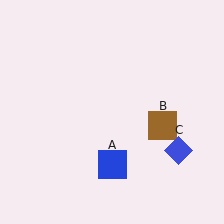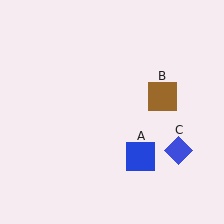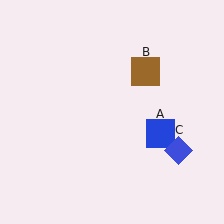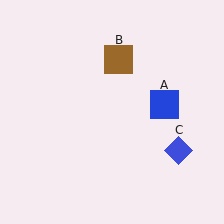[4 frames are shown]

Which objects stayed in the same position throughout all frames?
Blue diamond (object C) remained stationary.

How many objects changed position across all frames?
2 objects changed position: blue square (object A), brown square (object B).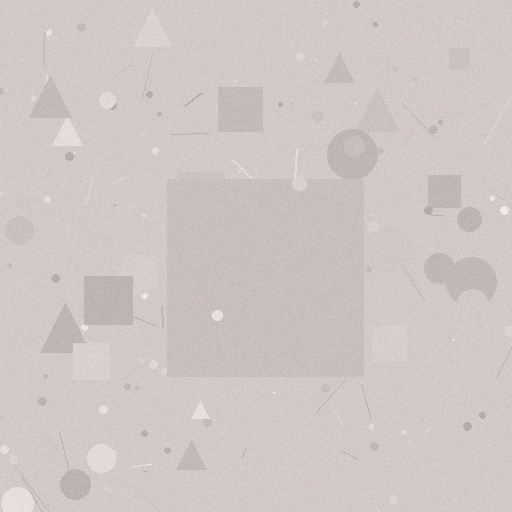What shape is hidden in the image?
A square is hidden in the image.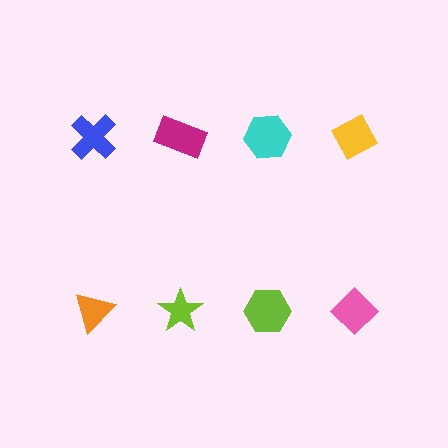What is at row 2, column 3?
A lime hexagon.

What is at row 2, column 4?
A pink diamond.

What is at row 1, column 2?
A magenta rectangle.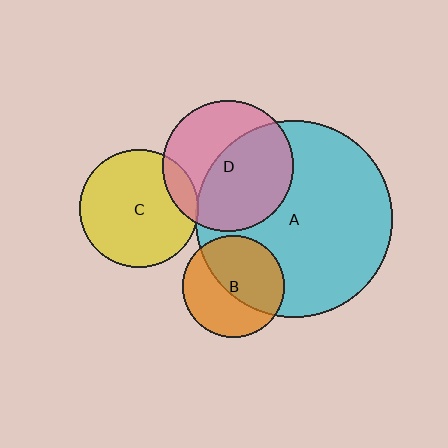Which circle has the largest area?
Circle A (cyan).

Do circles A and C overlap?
Yes.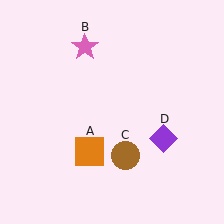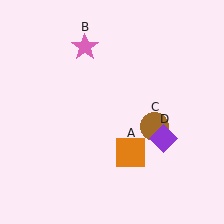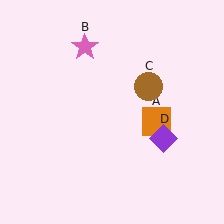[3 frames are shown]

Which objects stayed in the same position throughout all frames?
Pink star (object B) and purple diamond (object D) remained stationary.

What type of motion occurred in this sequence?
The orange square (object A), brown circle (object C) rotated counterclockwise around the center of the scene.